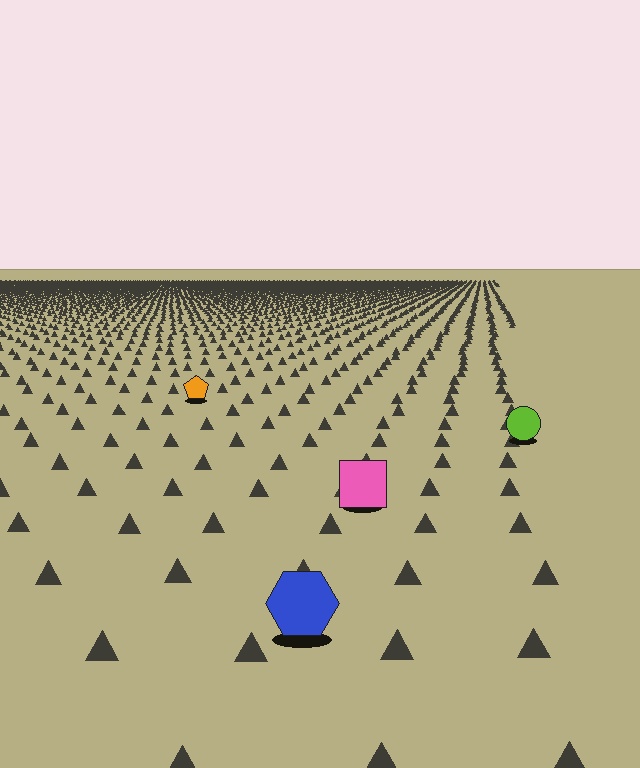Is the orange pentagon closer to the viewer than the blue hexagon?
No. The blue hexagon is closer — you can tell from the texture gradient: the ground texture is coarser near it.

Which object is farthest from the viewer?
The orange pentagon is farthest from the viewer. It appears smaller and the ground texture around it is denser.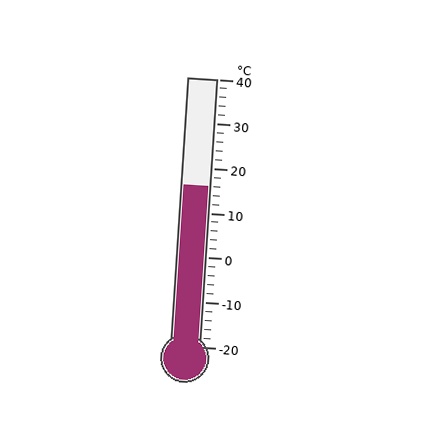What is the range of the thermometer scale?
The thermometer scale ranges from -20°C to 40°C.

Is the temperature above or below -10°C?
The temperature is above -10°C.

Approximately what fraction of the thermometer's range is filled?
The thermometer is filled to approximately 60% of its range.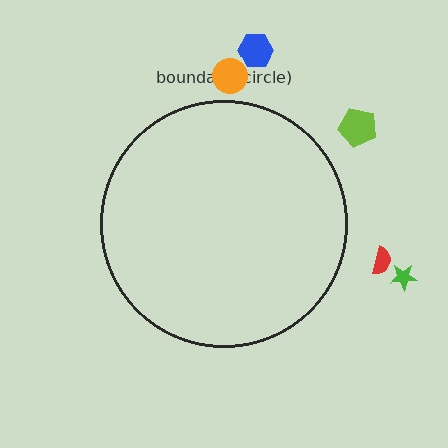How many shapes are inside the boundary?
0 inside, 5 outside.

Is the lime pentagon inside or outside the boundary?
Outside.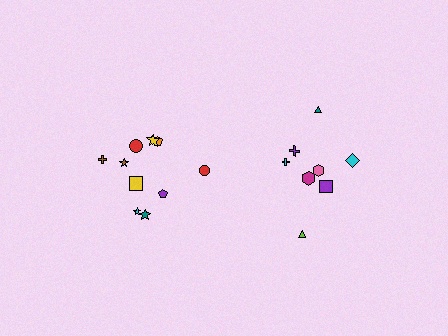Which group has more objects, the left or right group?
The left group.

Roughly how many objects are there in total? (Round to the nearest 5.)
Roughly 20 objects in total.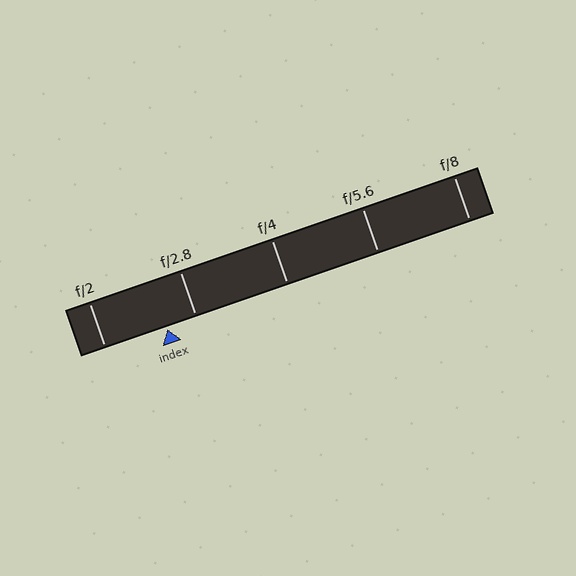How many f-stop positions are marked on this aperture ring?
There are 5 f-stop positions marked.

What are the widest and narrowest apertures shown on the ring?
The widest aperture shown is f/2 and the narrowest is f/8.